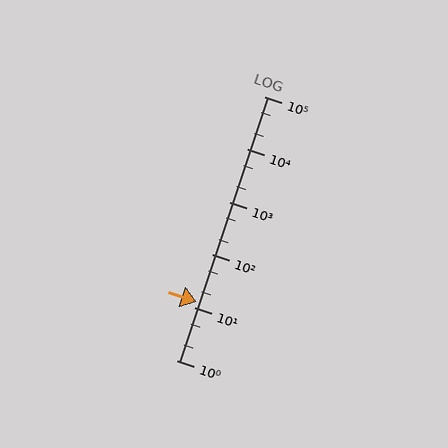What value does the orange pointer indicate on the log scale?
The pointer indicates approximately 13.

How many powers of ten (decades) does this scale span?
The scale spans 5 decades, from 1 to 100000.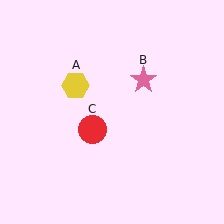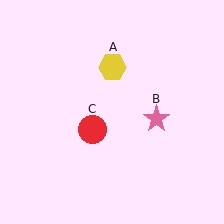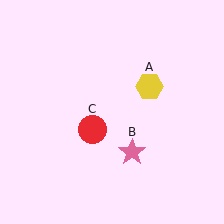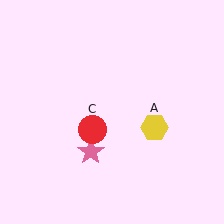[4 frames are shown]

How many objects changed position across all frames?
2 objects changed position: yellow hexagon (object A), pink star (object B).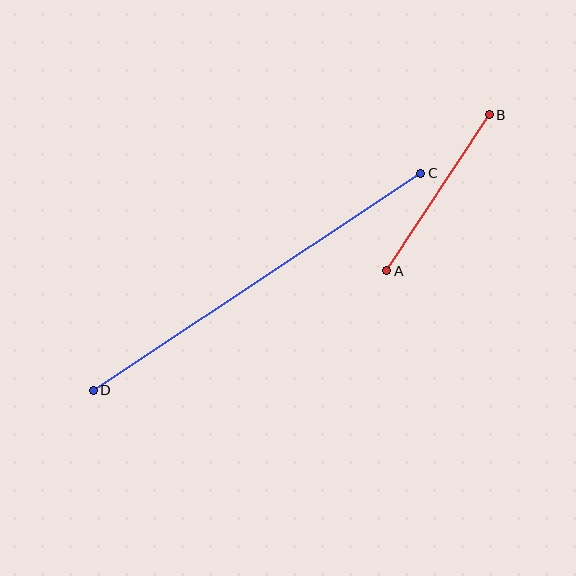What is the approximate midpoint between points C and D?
The midpoint is at approximately (257, 282) pixels.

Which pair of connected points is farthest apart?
Points C and D are farthest apart.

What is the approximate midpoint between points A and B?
The midpoint is at approximately (438, 193) pixels.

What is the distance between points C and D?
The distance is approximately 393 pixels.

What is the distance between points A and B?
The distance is approximately 186 pixels.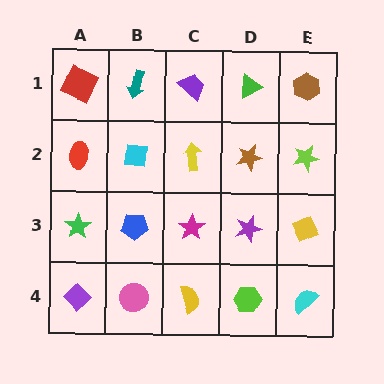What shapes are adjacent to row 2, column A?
A red square (row 1, column A), a green star (row 3, column A), a cyan square (row 2, column B).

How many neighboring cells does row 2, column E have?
3.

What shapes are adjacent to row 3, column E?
A lime star (row 2, column E), a cyan semicircle (row 4, column E), a purple star (row 3, column D).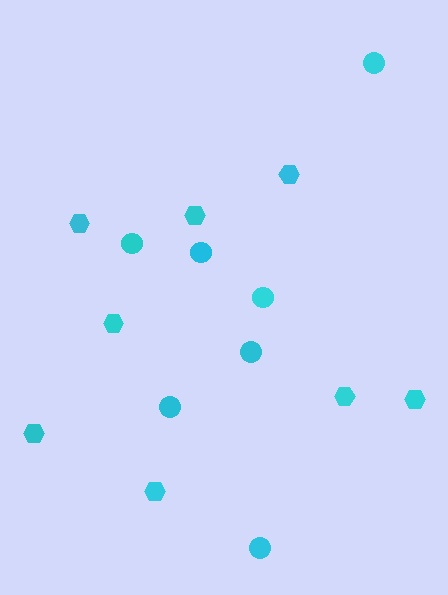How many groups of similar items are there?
There are 2 groups: one group of hexagons (8) and one group of circles (7).